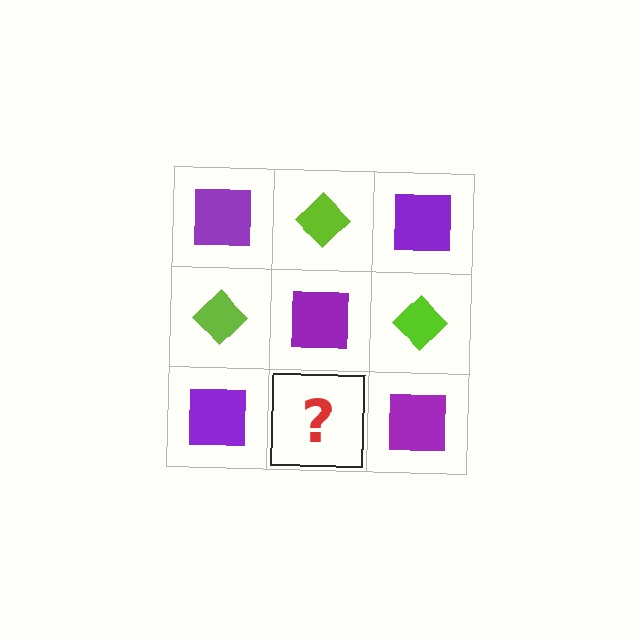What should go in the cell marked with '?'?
The missing cell should contain a lime diamond.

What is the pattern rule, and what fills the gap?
The rule is that it alternates purple square and lime diamond in a checkerboard pattern. The gap should be filled with a lime diamond.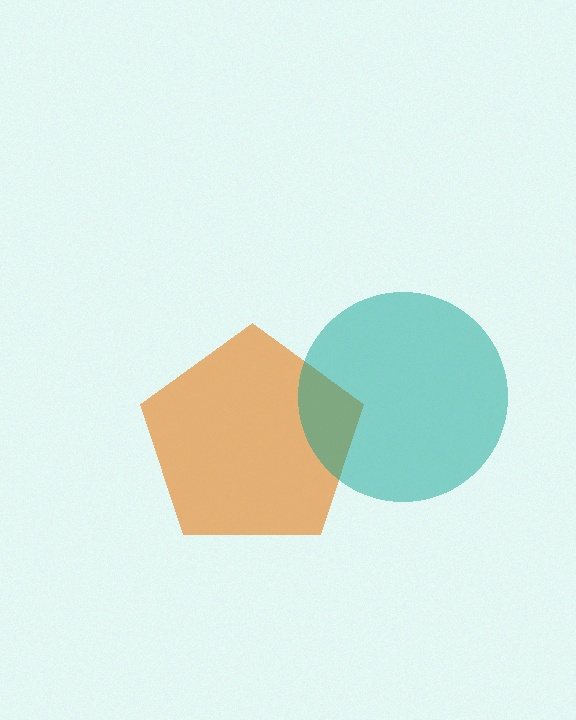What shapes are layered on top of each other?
The layered shapes are: an orange pentagon, a teal circle.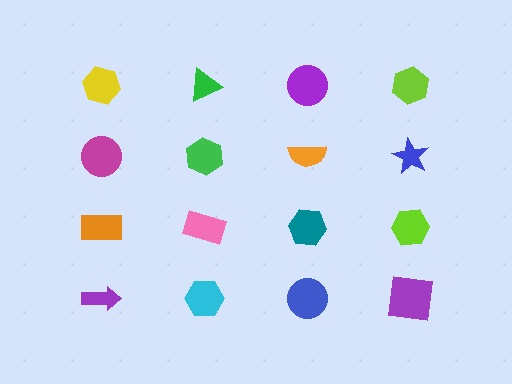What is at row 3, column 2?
A pink rectangle.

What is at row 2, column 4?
A blue star.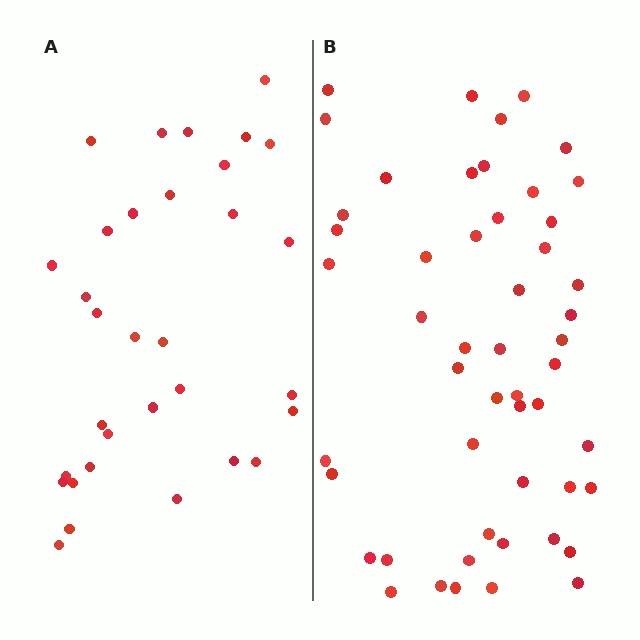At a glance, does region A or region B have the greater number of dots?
Region B (the right region) has more dots.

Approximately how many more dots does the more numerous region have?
Region B has approximately 20 more dots than region A.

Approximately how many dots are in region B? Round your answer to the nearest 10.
About 50 dots. (The exact count is 51, which rounds to 50.)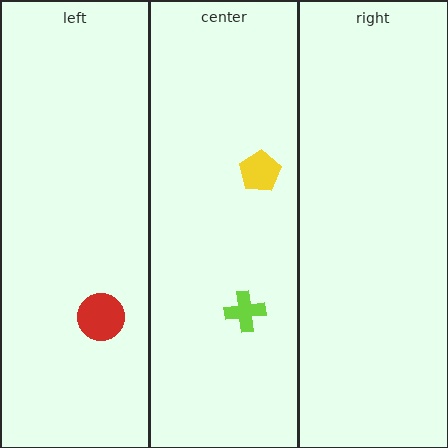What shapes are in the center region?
The yellow pentagon, the lime cross.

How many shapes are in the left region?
1.